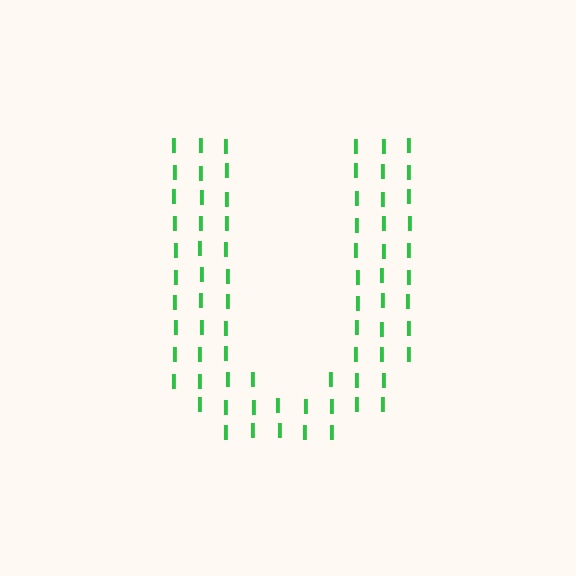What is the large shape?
The large shape is the letter U.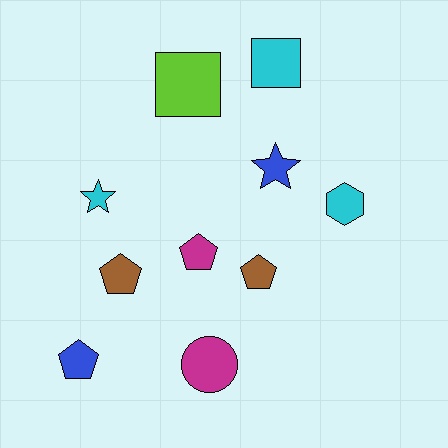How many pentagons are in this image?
There are 4 pentagons.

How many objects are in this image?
There are 10 objects.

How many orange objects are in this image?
There are no orange objects.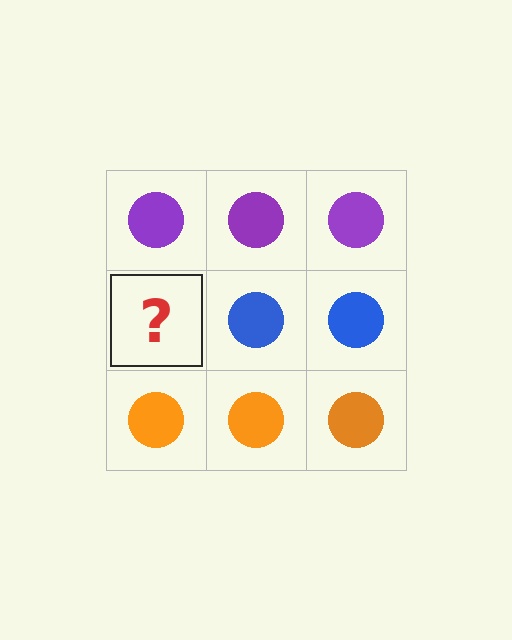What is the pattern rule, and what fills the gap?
The rule is that each row has a consistent color. The gap should be filled with a blue circle.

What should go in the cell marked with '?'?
The missing cell should contain a blue circle.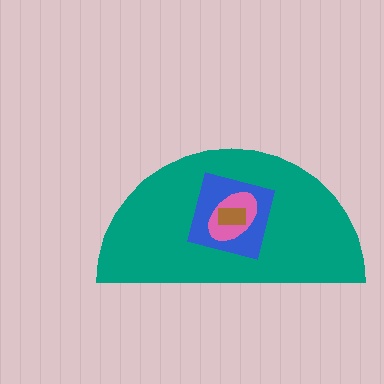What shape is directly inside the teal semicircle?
The blue square.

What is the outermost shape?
The teal semicircle.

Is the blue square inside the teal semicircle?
Yes.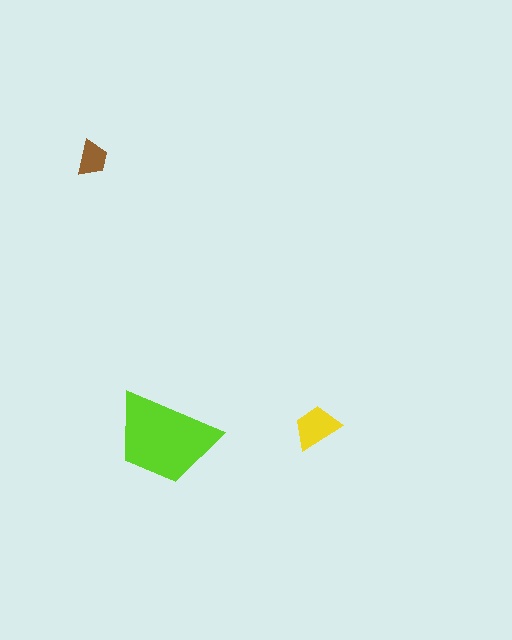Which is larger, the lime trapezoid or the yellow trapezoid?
The lime one.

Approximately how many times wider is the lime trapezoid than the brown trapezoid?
About 3 times wider.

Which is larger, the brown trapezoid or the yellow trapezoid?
The yellow one.